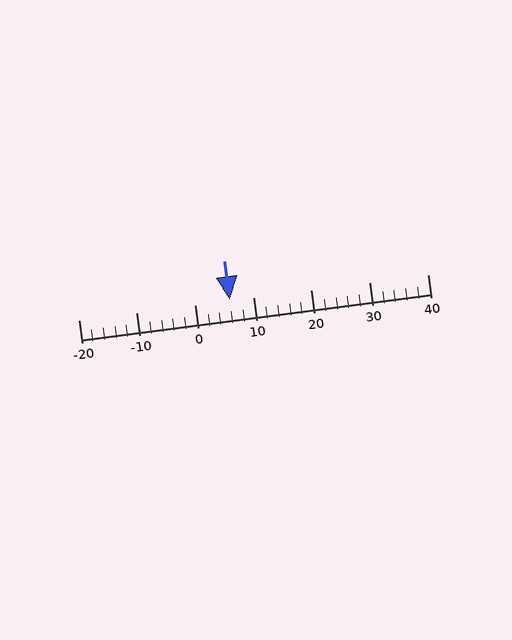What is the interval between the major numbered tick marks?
The major tick marks are spaced 10 units apart.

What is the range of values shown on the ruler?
The ruler shows values from -20 to 40.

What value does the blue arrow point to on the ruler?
The blue arrow points to approximately 6.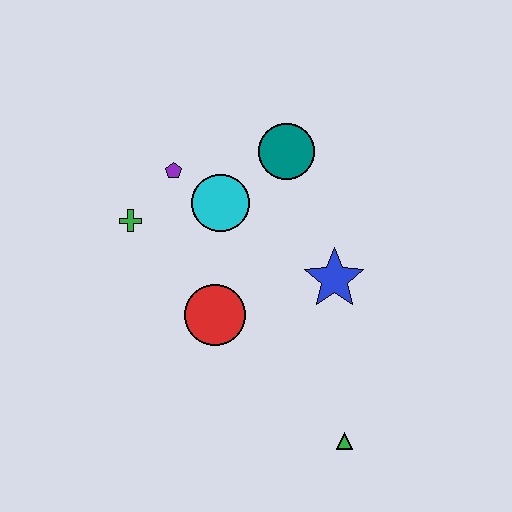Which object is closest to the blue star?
The red circle is closest to the blue star.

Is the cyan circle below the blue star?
No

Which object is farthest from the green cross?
The green triangle is farthest from the green cross.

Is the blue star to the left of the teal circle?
No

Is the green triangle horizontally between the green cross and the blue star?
No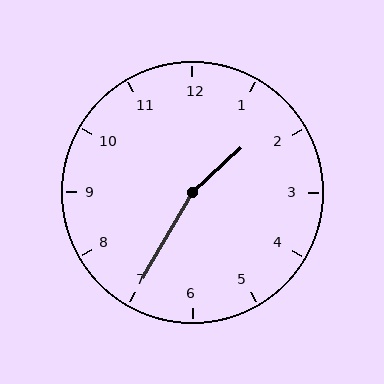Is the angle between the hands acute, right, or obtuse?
It is obtuse.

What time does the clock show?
1:35.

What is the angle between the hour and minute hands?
Approximately 162 degrees.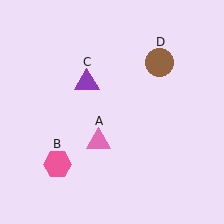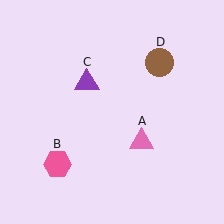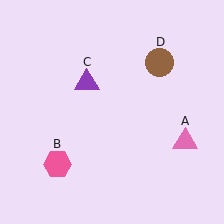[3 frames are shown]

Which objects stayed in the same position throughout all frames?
Pink hexagon (object B) and purple triangle (object C) and brown circle (object D) remained stationary.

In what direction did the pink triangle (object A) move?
The pink triangle (object A) moved right.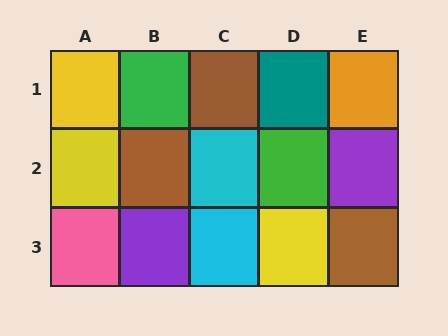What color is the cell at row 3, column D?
Yellow.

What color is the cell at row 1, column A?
Yellow.